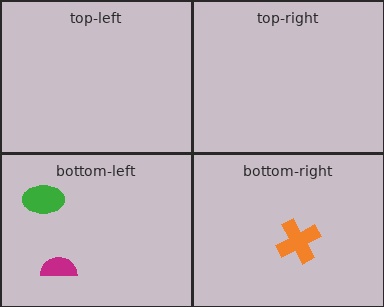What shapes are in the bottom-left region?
The green ellipse, the magenta semicircle.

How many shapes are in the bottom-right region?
1.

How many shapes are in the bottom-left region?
2.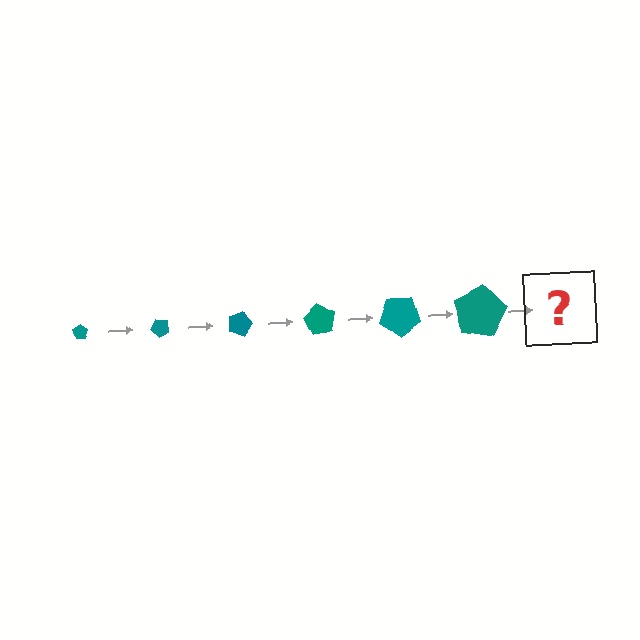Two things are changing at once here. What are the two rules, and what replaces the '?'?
The two rules are that the pentagon grows larger each step and it rotates 45 degrees each step. The '?' should be a pentagon, larger than the previous one and rotated 270 degrees from the start.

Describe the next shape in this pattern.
It should be a pentagon, larger than the previous one and rotated 270 degrees from the start.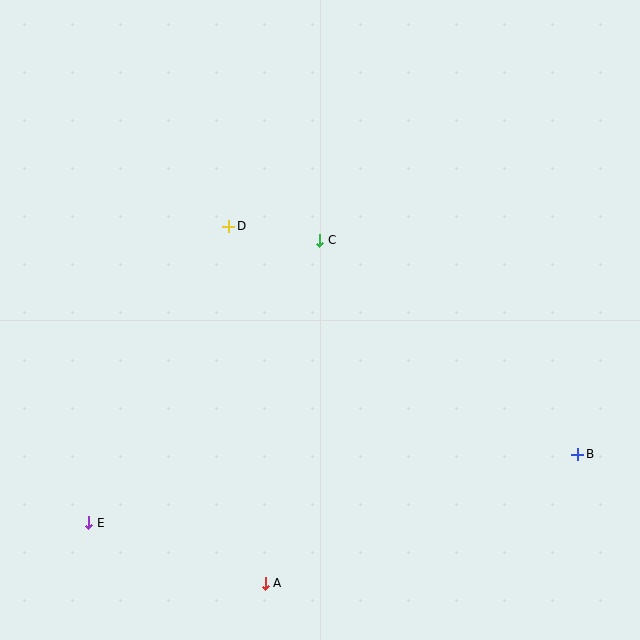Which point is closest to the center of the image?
Point C at (320, 240) is closest to the center.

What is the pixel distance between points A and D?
The distance between A and D is 359 pixels.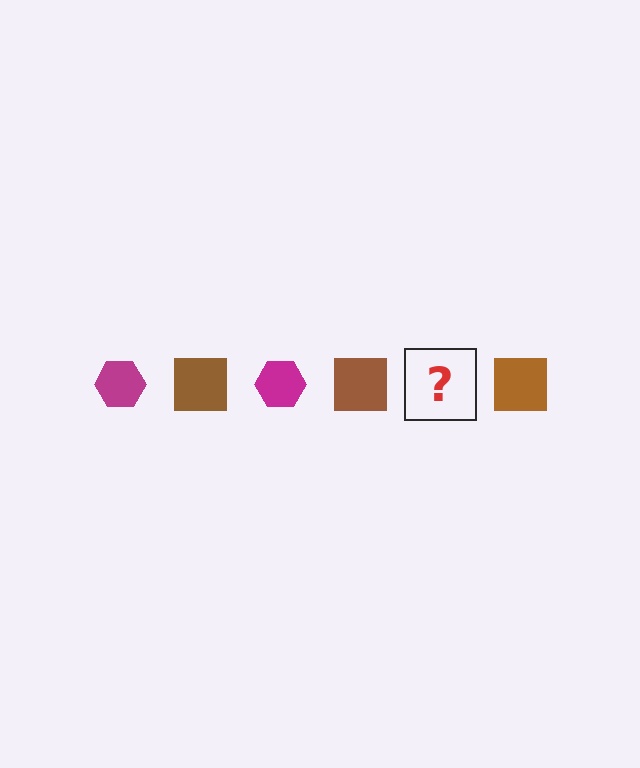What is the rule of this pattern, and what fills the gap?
The rule is that the pattern alternates between magenta hexagon and brown square. The gap should be filled with a magenta hexagon.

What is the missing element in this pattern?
The missing element is a magenta hexagon.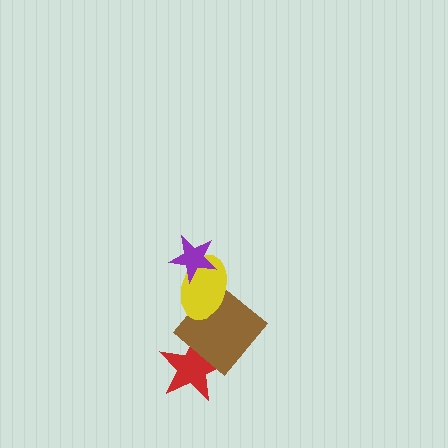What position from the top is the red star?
The red star is 4th from the top.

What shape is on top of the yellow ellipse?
The purple star is on top of the yellow ellipse.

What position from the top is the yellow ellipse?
The yellow ellipse is 2nd from the top.